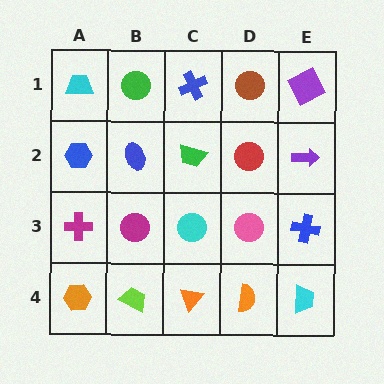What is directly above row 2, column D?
A brown circle.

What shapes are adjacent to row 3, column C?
A green trapezoid (row 2, column C), an orange triangle (row 4, column C), a magenta circle (row 3, column B), a pink circle (row 3, column D).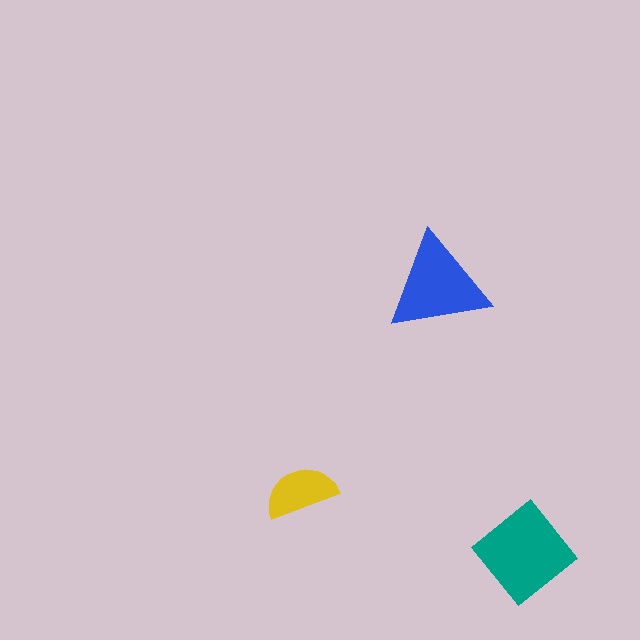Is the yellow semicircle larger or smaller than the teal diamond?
Smaller.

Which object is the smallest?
The yellow semicircle.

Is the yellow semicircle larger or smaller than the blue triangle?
Smaller.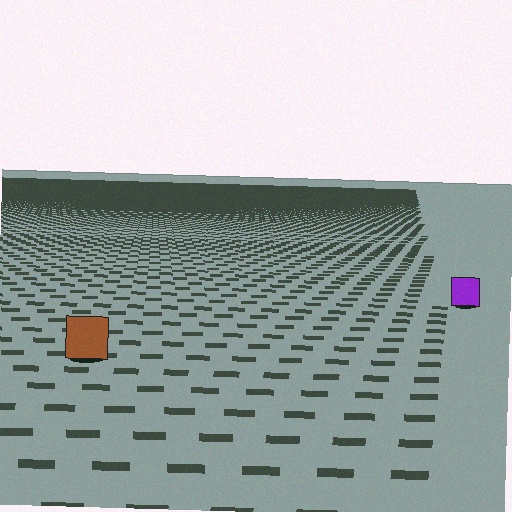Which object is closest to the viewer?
The brown square is closest. The texture marks near it are larger and more spread out.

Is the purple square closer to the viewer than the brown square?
No. The brown square is closer — you can tell from the texture gradient: the ground texture is coarser near it.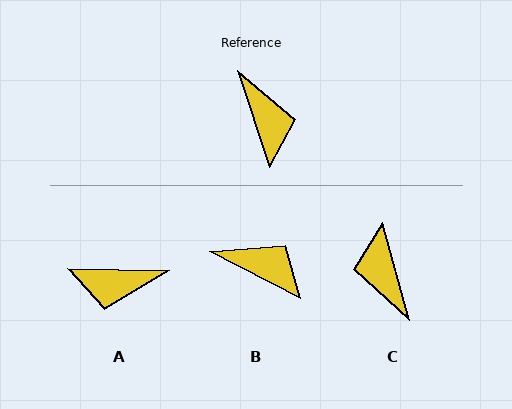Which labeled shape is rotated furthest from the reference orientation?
C, about 177 degrees away.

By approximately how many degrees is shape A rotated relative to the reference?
Approximately 110 degrees clockwise.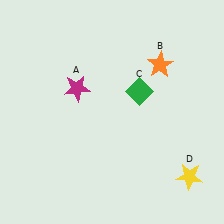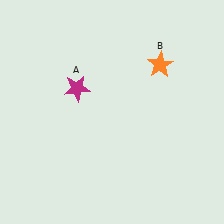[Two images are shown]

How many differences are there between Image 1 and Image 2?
There are 2 differences between the two images.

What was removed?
The green diamond (C), the yellow star (D) were removed in Image 2.